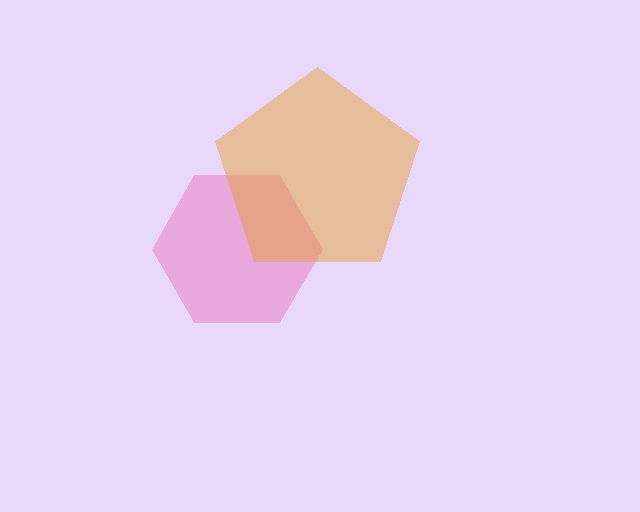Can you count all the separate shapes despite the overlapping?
Yes, there are 2 separate shapes.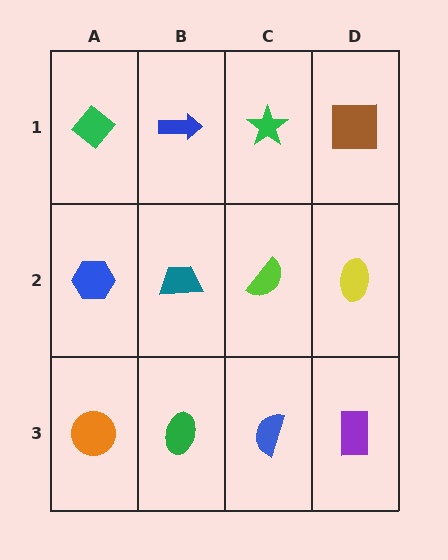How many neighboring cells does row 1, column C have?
3.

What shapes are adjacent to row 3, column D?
A yellow ellipse (row 2, column D), a blue semicircle (row 3, column C).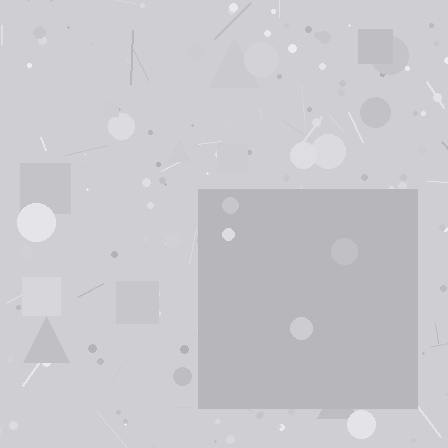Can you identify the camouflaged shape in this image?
The camouflaged shape is a square.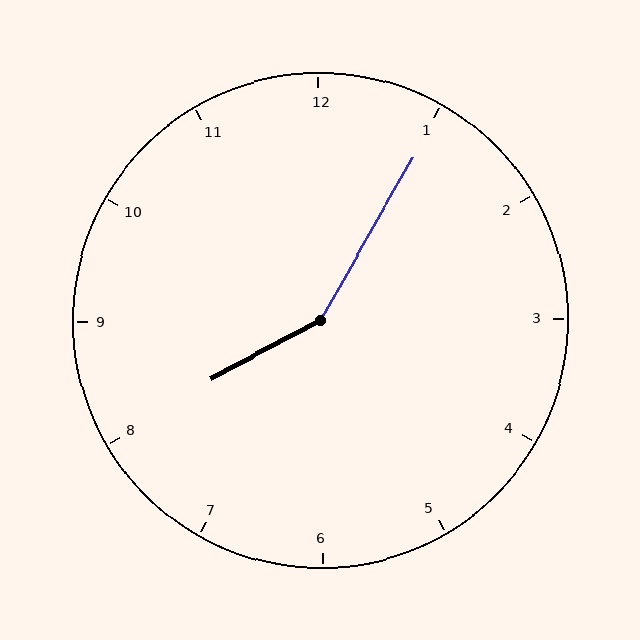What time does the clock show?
8:05.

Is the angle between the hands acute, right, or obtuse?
It is obtuse.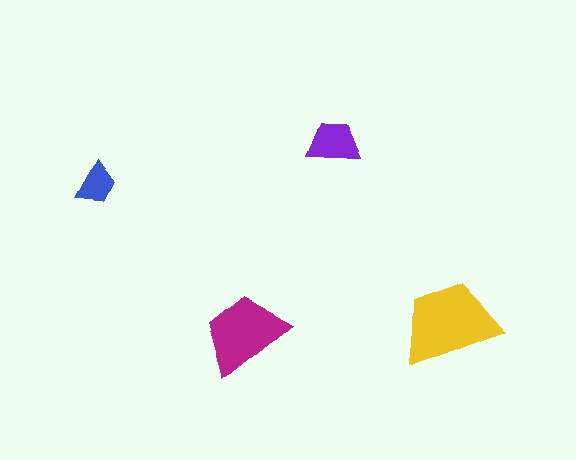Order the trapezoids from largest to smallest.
the yellow one, the magenta one, the purple one, the blue one.